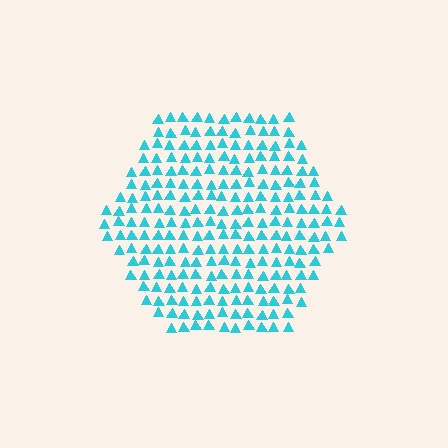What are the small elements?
The small elements are triangles.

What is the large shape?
The large shape is a hexagon.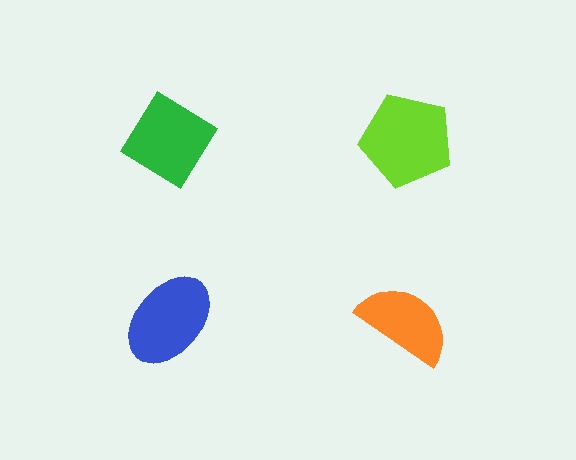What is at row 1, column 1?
A green diamond.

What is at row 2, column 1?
A blue ellipse.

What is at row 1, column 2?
A lime pentagon.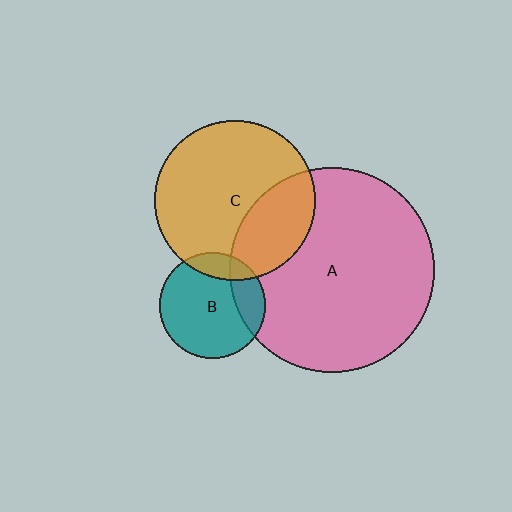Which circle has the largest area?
Circle A (pink).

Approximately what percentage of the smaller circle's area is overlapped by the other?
Approximately 30%.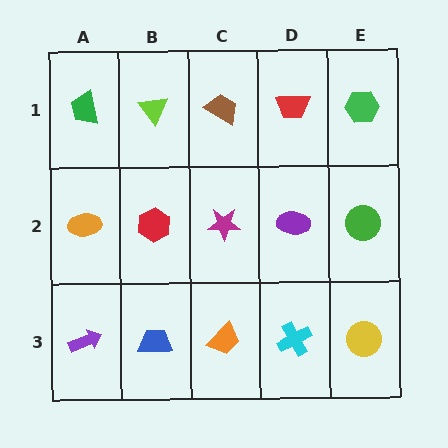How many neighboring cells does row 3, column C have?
3.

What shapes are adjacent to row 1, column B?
A red hexagon (row 2, column B), a green trapezoid (row 1, column A), a brown trapezoid (row 1, column C).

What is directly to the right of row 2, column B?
A magenta star.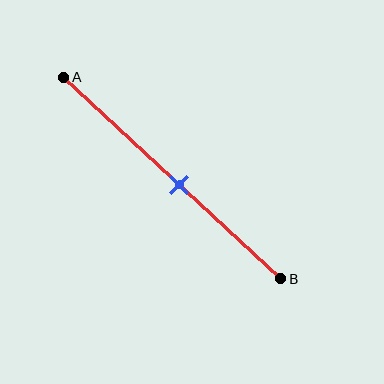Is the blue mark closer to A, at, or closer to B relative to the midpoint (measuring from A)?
The blue mark is closer to point B than the midpoint of segment AB.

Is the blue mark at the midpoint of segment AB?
No, the mark is at about 55% from A, not at the 50% midpoint.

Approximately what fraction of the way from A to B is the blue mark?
The blue mark is approximately 55% of the way from A to B.